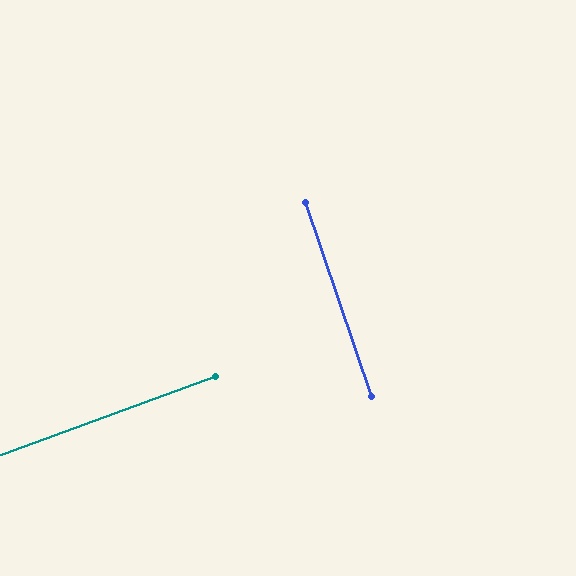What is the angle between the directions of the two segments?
Approximately 89 degrees.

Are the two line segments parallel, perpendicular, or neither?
Perpendicular — they meet at approximately 89°.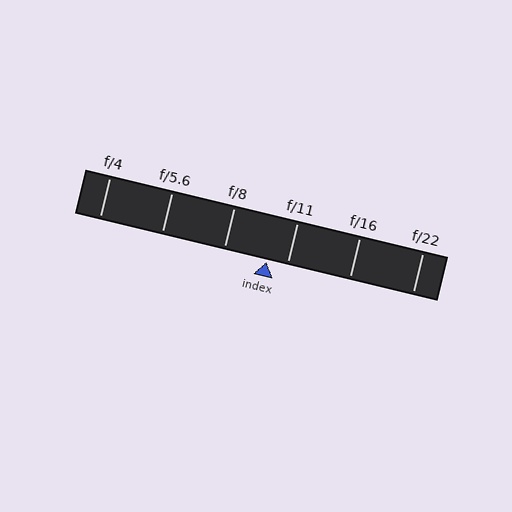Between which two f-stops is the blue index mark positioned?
The index mark is between f/8 and f/11.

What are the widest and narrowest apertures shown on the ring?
The widest aperture shown is f/4 and the narrowest is f/22.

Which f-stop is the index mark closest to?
The index mark is closest to f/11.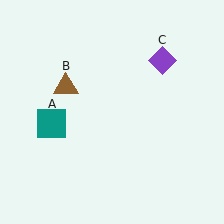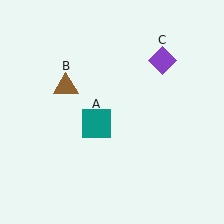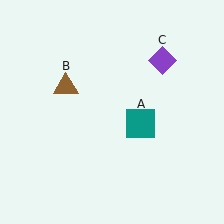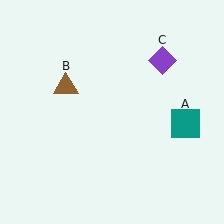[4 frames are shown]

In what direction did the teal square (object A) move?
The teal square (object A) moved right.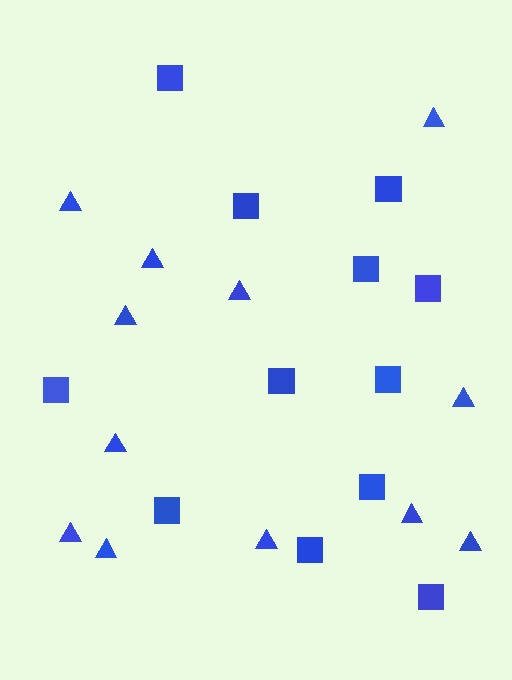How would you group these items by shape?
There are 2 groups: one group of squares (12) and one group of triangles (12).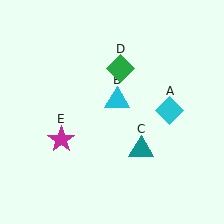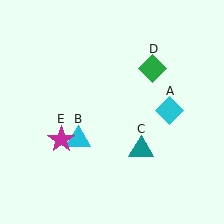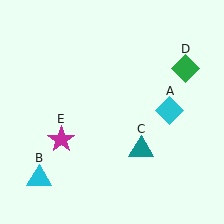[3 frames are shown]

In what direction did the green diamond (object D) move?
The green diamond (object D) moved right.